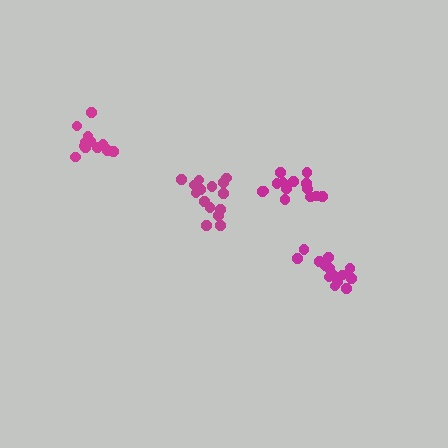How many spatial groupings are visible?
There are 4 spatial groupings.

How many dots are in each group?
Group 1: 16 dots, Group 2: 14 dots, Group 3: 14 dots, Group 4: 14 dots (58 total).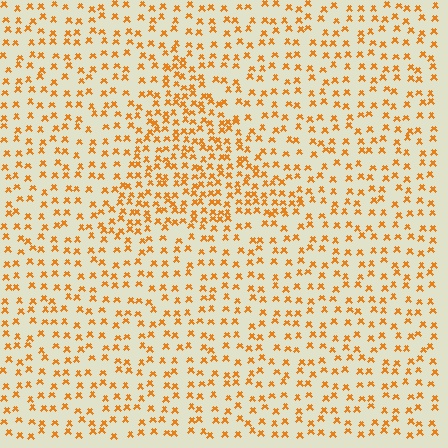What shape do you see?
I see a triangle.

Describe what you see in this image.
The image contains small orange elements arranged at two different densities. A triangle-shaped region is visible where the elements are more densely packed than the surrounding area.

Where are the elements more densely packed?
The elements are more densely packed inside the triangle boundary.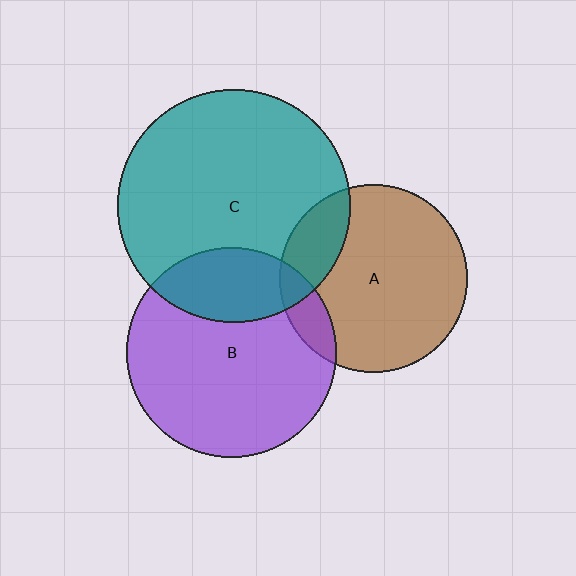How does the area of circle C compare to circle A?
Approximately 1.5 times.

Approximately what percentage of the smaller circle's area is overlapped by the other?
Approximately 10%.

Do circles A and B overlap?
Yes.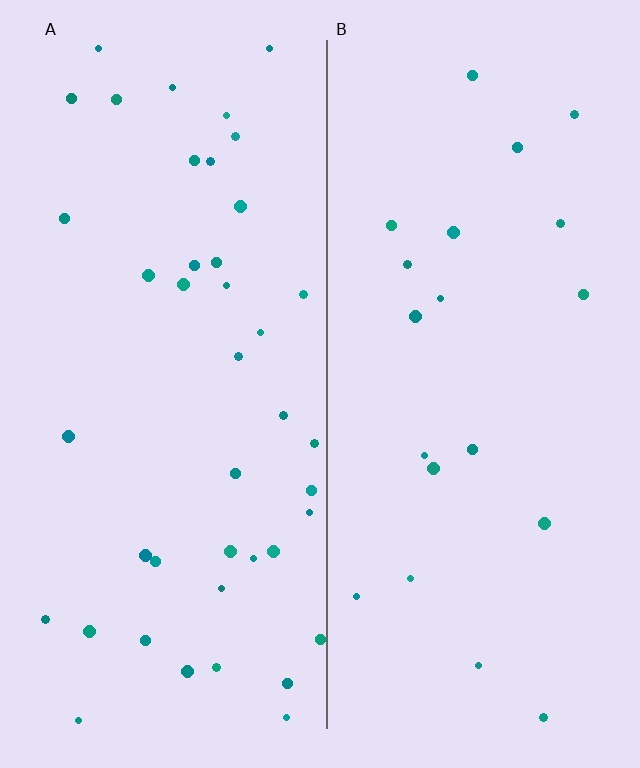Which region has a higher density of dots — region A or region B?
A (the left).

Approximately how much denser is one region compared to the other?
Approximately 2.1× — region A over region B.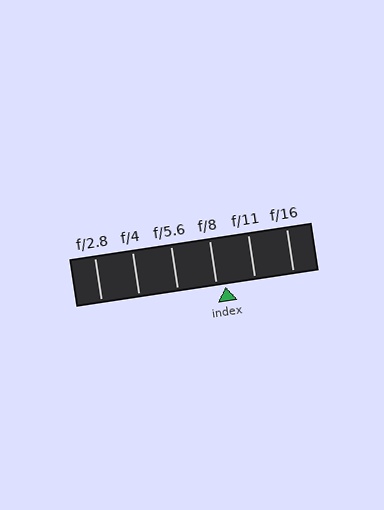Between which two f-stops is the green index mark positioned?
The index mark is between f/8 and f/11.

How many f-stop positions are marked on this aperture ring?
There are 6 f-stop positions marked.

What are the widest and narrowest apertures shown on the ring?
The widest aperture shown is f/2.8 and the narrowest is f/16.